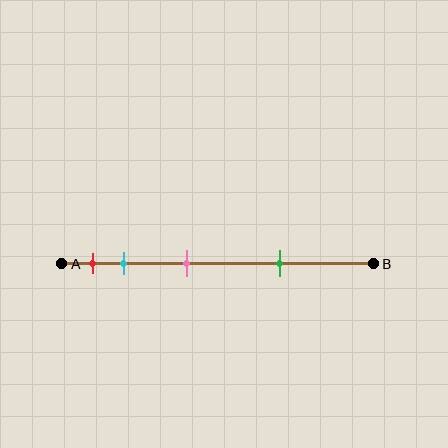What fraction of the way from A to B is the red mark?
The red mark is approximately 10% (0.1) of the way from A to B.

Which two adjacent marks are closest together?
The red and cyan marks are the closest adjacent pair.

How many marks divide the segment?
There are 4 marks dividing the segment.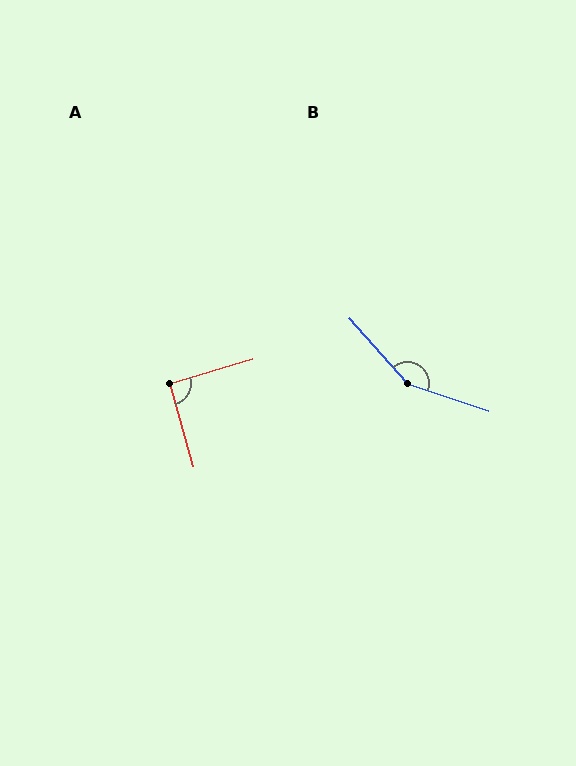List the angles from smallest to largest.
A (91°), B (150°).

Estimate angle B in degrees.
Approximately 150 degrees.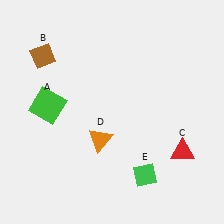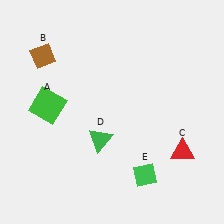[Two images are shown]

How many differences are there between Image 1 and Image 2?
There is 1 difference between the two images.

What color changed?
The triangle (D) changed from orange in Image 1 to green in Image 2.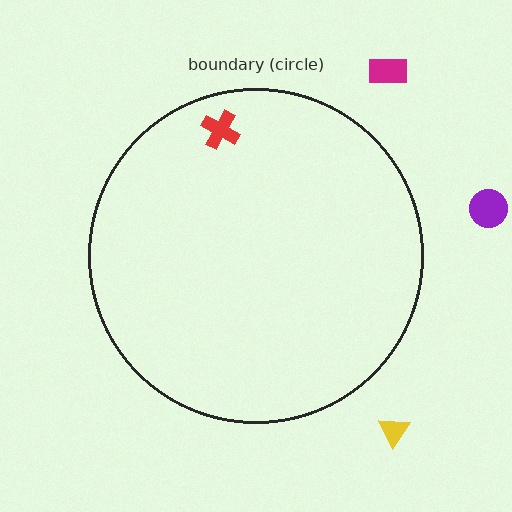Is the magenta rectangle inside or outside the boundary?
Outside.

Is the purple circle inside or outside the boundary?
Outside.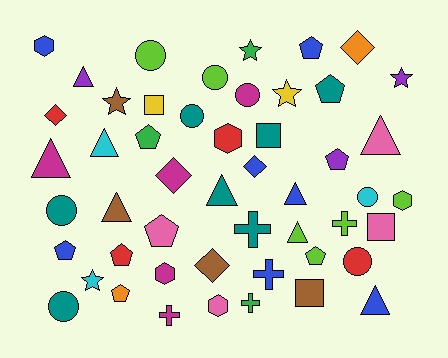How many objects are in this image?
There are 50 objects.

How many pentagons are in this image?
There are 9 pentagons.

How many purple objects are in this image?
There are 3 purple objects.